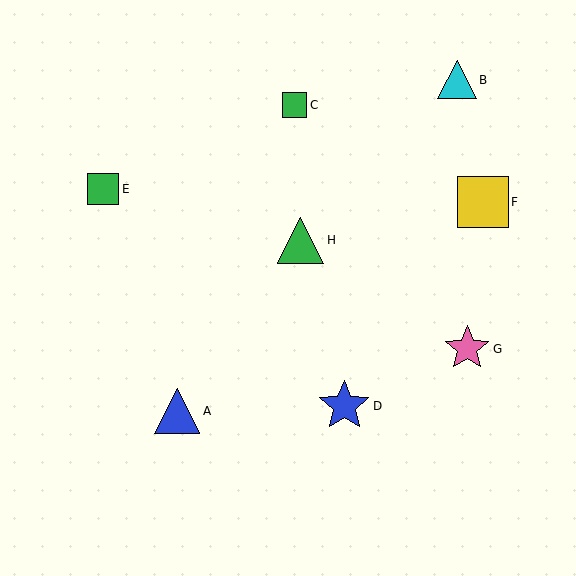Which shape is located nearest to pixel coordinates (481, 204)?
The yellow square (labeled F) at (483, 202) is nearest to that location.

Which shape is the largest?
The yellow square (labeled F) is the largest.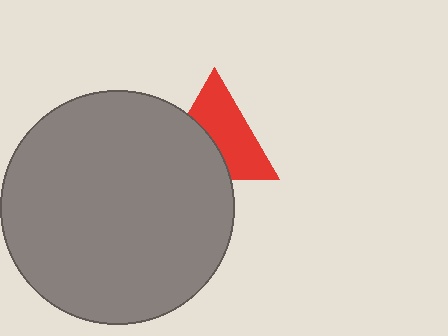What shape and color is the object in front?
The object in front is a gray circle.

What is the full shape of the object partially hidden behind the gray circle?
The partially hidden object is a red triangle.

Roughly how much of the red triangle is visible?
About half of it is visible (roughly 59%).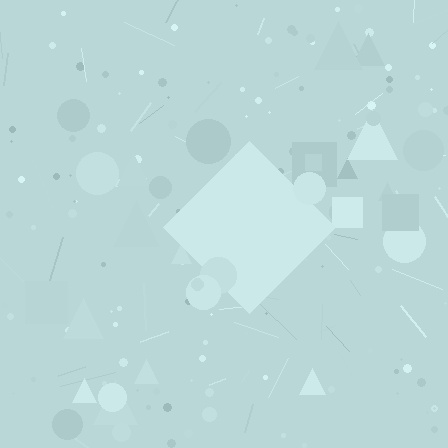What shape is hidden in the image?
A diamond is hidden in the image.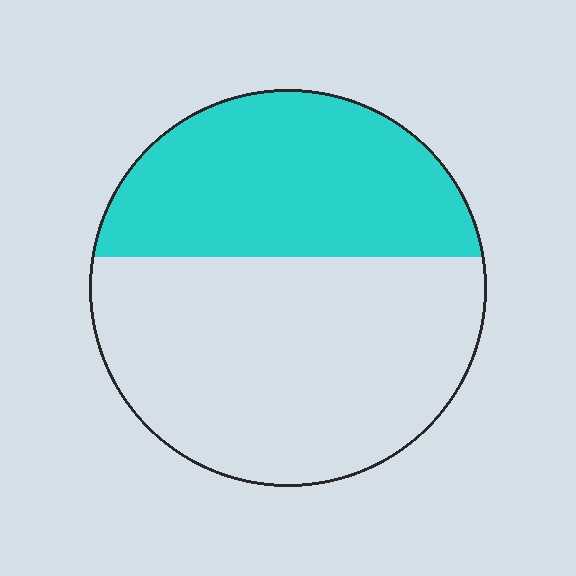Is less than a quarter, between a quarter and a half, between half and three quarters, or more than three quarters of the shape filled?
Between a quarter and a half.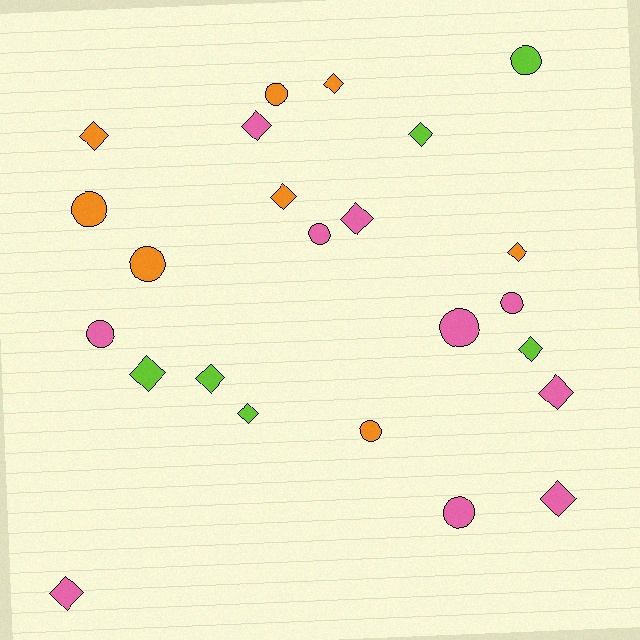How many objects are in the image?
There are 24 objects.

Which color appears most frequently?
Pink, with 10 objects.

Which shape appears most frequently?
Diamond, with 14 objects.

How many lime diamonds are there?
There are 5 lime diamonds.